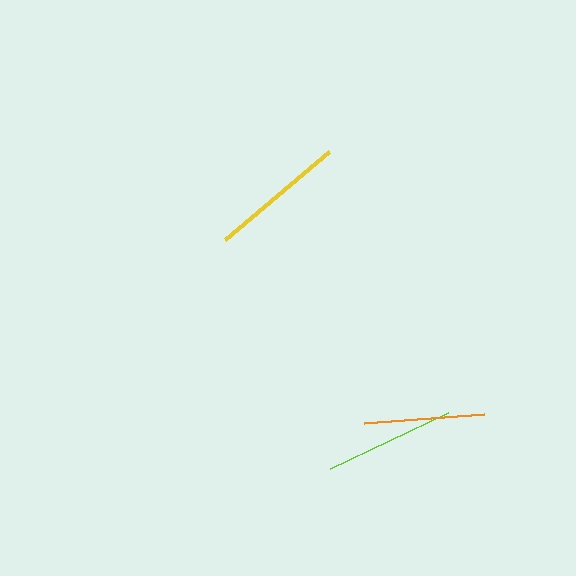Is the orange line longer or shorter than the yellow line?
The yellow line is longer than the orange line.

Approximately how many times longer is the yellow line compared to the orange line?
The yellow line is approximately 1.1 times the length of the orange line.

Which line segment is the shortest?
The orange line is the shortest at approximately 120 pixels.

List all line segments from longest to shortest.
From longest to shortest: yellow, lime, orange.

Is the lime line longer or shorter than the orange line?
The lime line is longer than the orange line.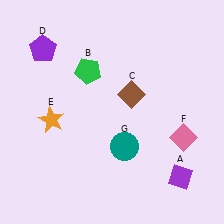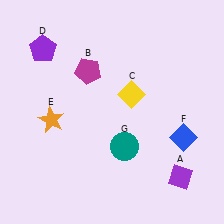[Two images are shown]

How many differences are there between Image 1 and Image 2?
There are 3 differences between the two images.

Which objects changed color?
B changed from green to magenta. C changed from brown to yellow. F changed from pink to blue.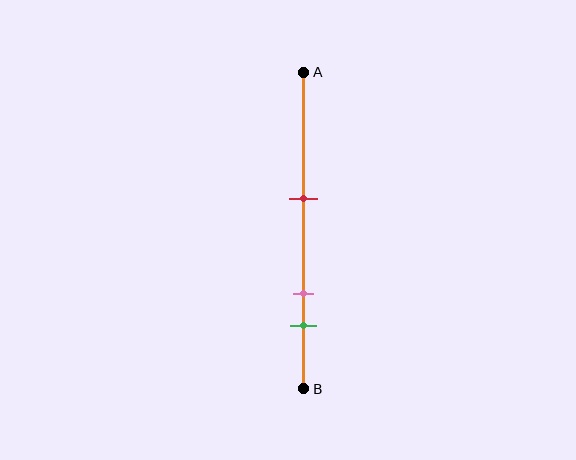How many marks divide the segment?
There are 3 marks dividing the segment.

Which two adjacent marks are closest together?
The pink and green marks are the closest adjacent pair.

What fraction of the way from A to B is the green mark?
The green mark is approximately 80% (0.8) of the way from A to B.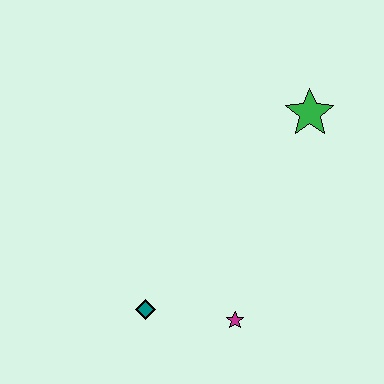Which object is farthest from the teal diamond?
The green star is farthest from the teal diamond.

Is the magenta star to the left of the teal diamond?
No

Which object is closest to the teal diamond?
The magenta star is closest to the teal diamond.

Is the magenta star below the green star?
Yes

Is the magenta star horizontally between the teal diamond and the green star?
Yes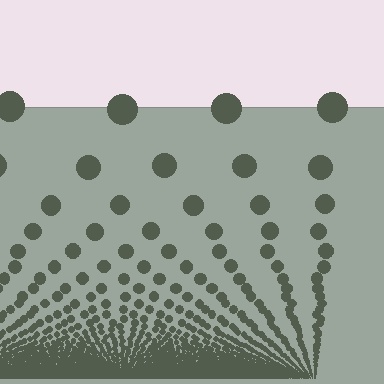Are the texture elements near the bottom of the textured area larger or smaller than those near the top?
Smaller. The gradient is inverted — elements near the bottom are smaller and denser.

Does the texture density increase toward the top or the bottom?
Density increases toward the bottom.